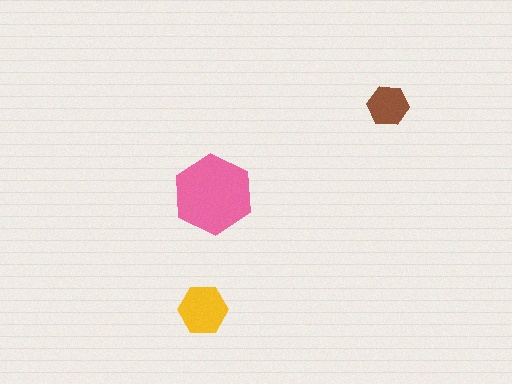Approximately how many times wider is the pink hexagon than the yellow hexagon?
About 1.5 times wider.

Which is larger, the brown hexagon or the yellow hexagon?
The yellow one.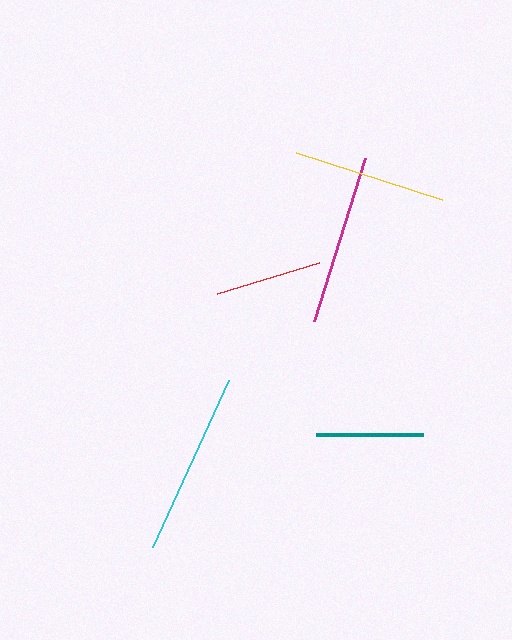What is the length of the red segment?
The red segment is approximately 106 pixels long.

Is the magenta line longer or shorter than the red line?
The magenta line is longer than the red line.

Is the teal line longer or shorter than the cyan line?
The cyan line is longer than the teal line.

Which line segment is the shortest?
The red line is the shortest at approximately 106 pixels.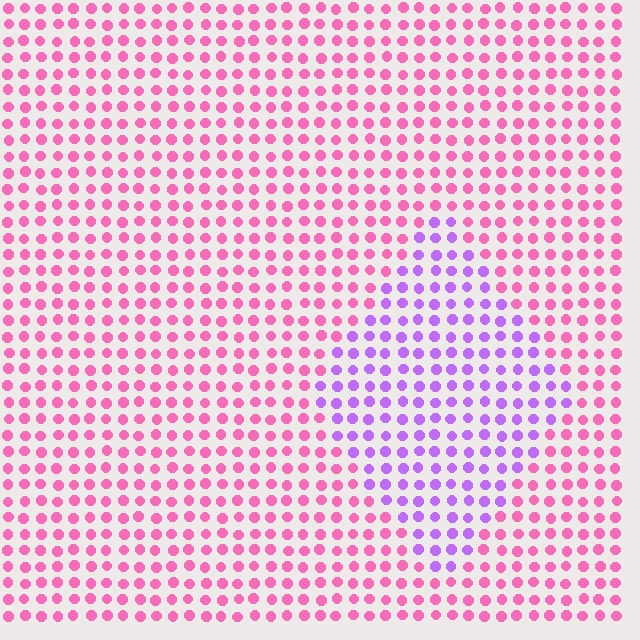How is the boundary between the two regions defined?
The boundary is defined purely by a slight shift in hue (about 50 degrees). Spacing, size, and orientation are identical on both sides.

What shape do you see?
I see a diamond.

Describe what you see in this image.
The image is filled with small pink elements in a uniform arrangement. A diamond-shaped region is visible where the elements are tinted to a slightly different hue, forming a subtle color boundary.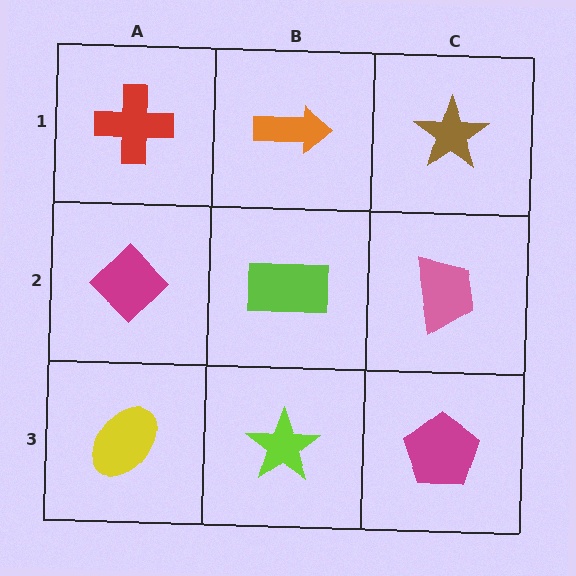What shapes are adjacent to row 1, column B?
A lime rectangle (row 2, column B), a red cross (row 1, column A), a brown star (row 1, column C).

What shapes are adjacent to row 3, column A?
A magenta diamond (row 2, column A), a lime star (row 3, column B).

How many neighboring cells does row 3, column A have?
2.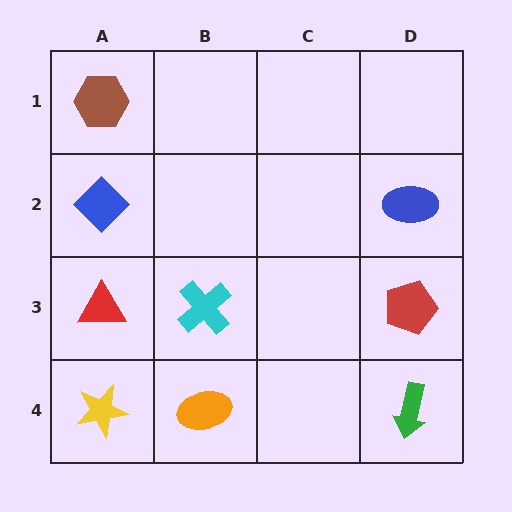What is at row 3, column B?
A cyan cross.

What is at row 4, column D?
A green arrow.